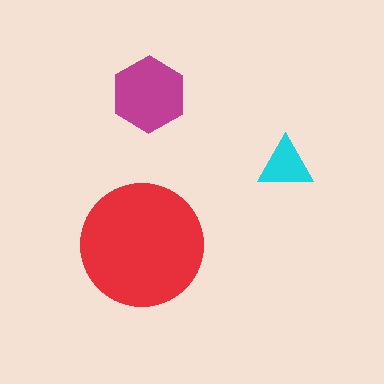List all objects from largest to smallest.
The red circle, the magenta hexagon, the cyan triangle.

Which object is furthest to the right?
The cyan triangle is rightmost.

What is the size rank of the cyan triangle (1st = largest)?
3rd.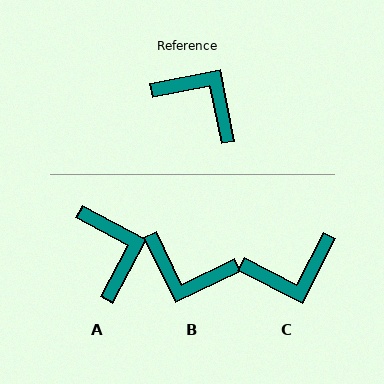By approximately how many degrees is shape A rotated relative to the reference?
Approximately 39 degrees clockwise.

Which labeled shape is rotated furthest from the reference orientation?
B, about 165 degrees away.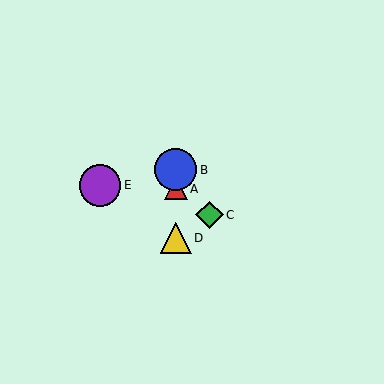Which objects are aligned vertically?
Objects A, B, D are aligned vertically.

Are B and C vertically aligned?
No, B is at x≈176 and C is at x≈210.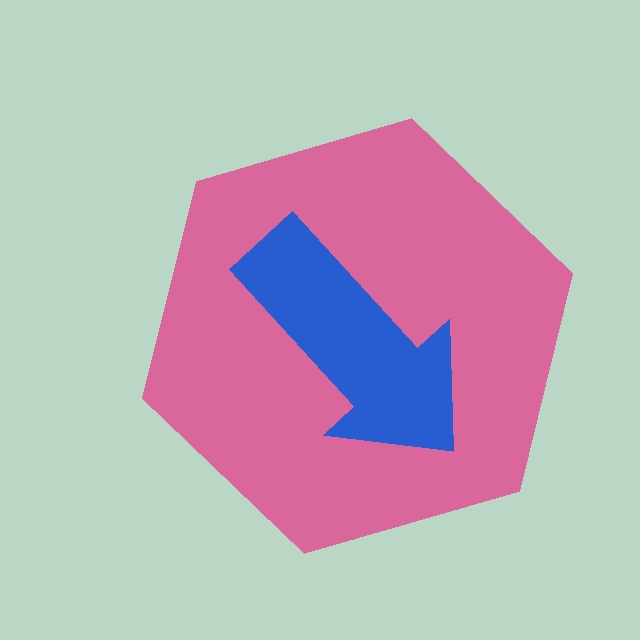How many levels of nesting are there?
2.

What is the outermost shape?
The pink hexagon.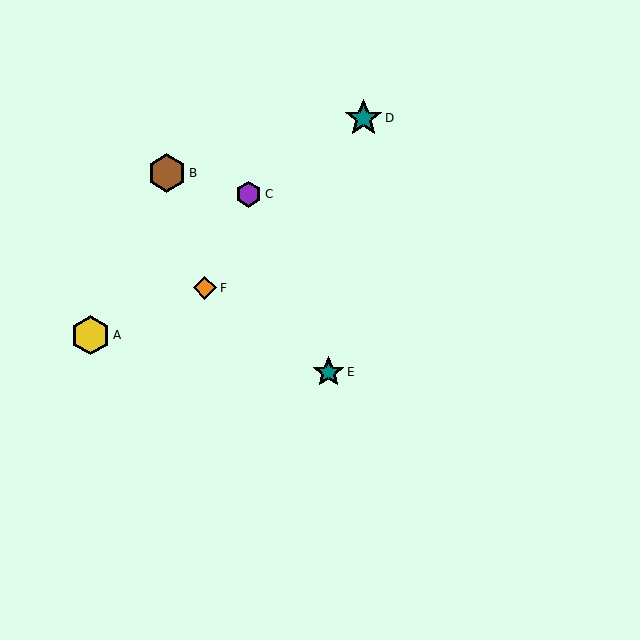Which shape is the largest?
The yellow hexagon (labeled A) is the largest.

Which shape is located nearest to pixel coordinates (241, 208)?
The purple hexagon (labeled C) at (249, 194) is nearest to that location.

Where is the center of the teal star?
The center of the teal star is at (364, 118).